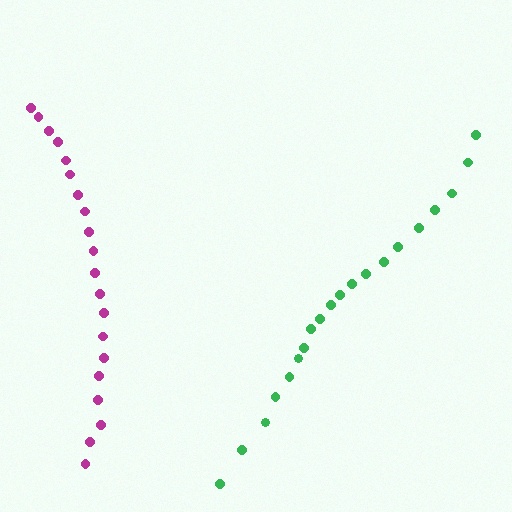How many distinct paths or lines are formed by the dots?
There are 2 distinct paths.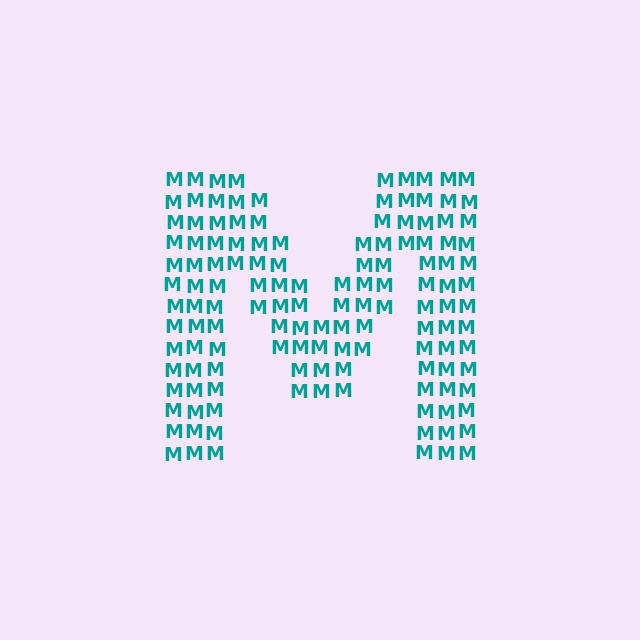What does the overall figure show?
The overall figure shows the letter M.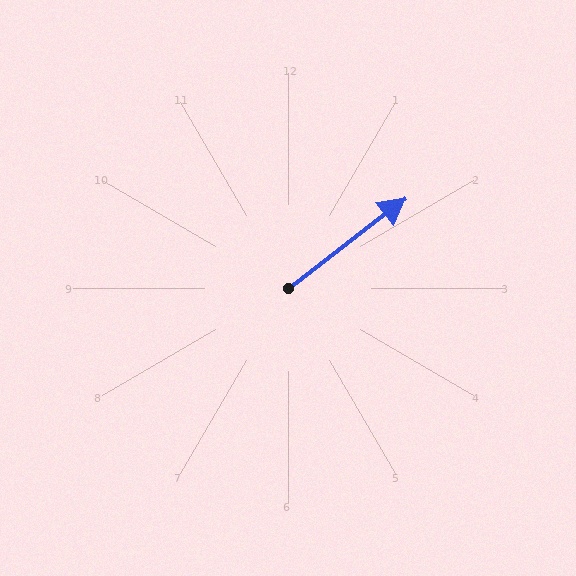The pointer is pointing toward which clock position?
Roughly 2 o'clock.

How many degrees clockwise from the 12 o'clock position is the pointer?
Approximately 53 degrees.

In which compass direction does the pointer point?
Northeast.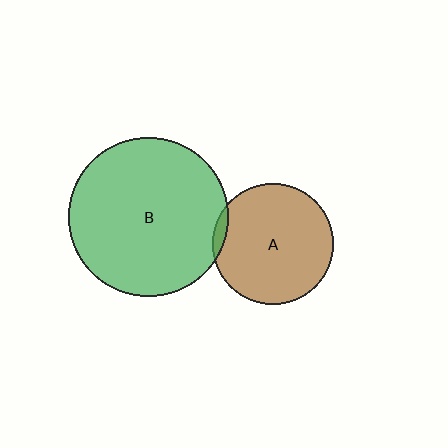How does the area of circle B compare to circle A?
Approximately 1.7 times.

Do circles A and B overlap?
Yes.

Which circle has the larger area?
Circle B (green).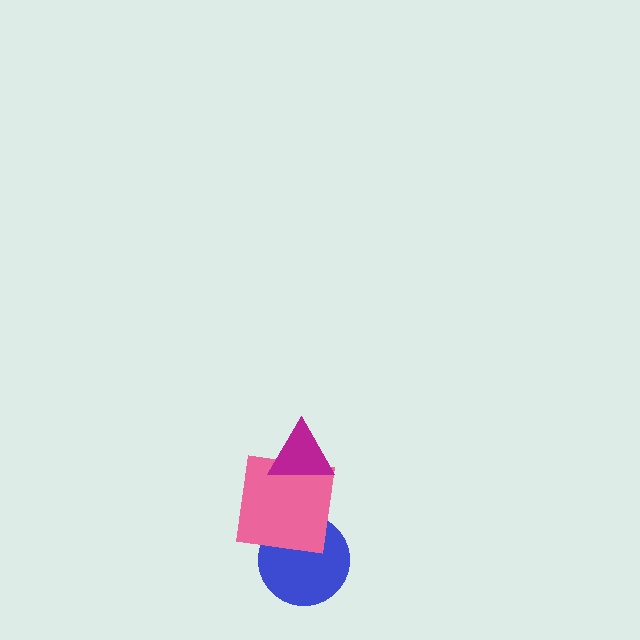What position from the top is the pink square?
The pink square is 2nd from the top.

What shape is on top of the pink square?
The magenta triangle is on top of the pink square.